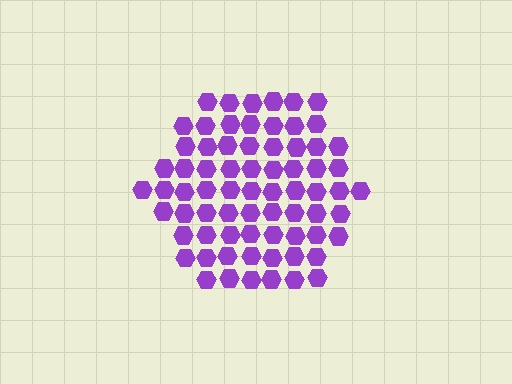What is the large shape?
The large shape is a hexagon.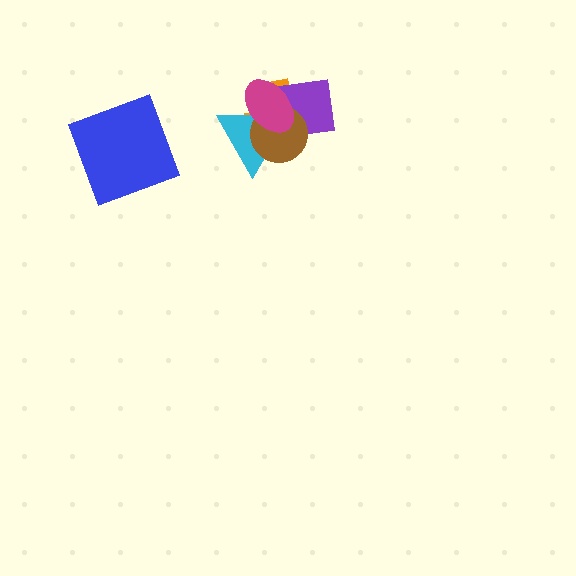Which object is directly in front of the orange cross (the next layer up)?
The purple square is directly in front of the orange cross.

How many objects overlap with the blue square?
0 objects overlap with the blue square.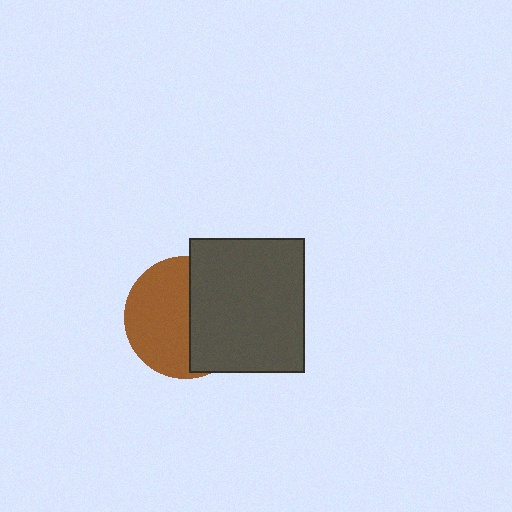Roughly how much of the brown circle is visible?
About half of it is visible (roughly 55%).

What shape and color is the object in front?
The object in front is a dark gray rectangle.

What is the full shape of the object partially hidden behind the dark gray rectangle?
The partially hidden object is a brown circle.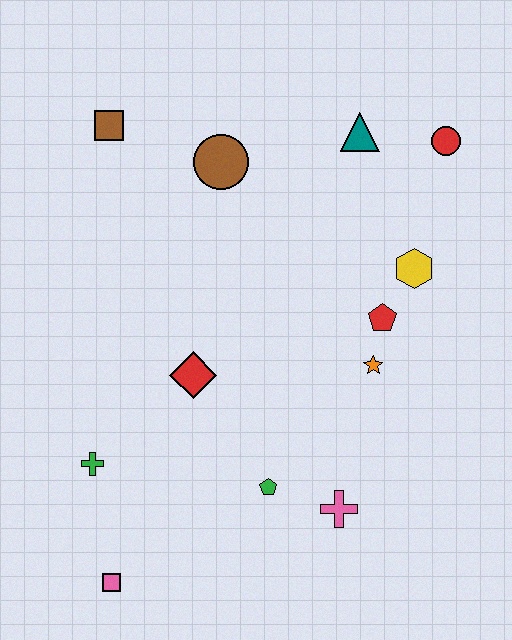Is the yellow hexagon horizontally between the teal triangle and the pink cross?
No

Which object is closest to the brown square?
The brown circle is closest to the brown square.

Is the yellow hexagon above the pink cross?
Yes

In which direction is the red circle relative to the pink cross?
The red circle is above the pink cross.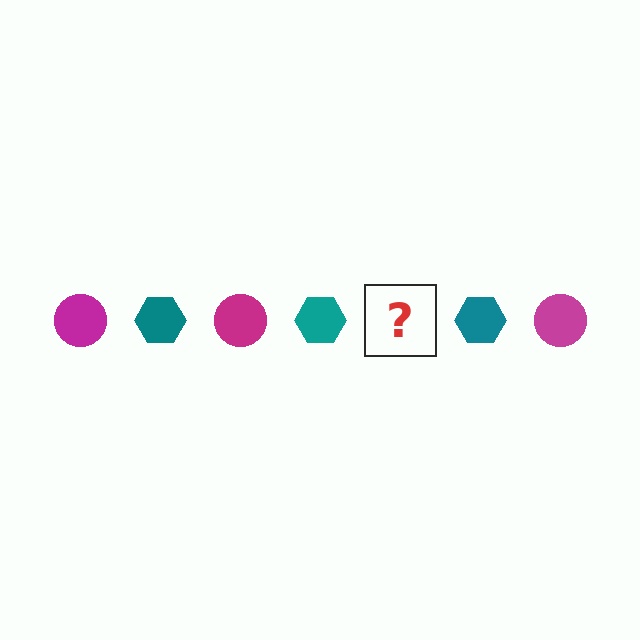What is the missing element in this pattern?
The missing element is a magenta circle.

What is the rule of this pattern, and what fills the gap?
The rule is that the pattern alternates between magenta circle and teal hexagon. The gap should be filled with a magenta circle.